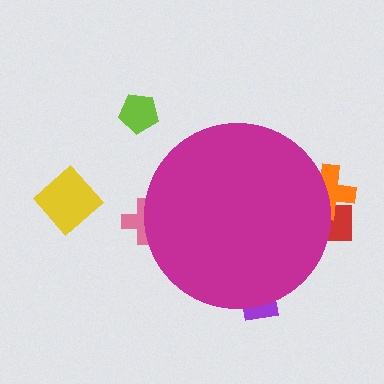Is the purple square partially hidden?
Yes, the purple square is partially hidden behind the magenta circle.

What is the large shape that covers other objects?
A magenta circle.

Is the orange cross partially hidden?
Yes, the orange cross is partially hidden behind the magenta circle.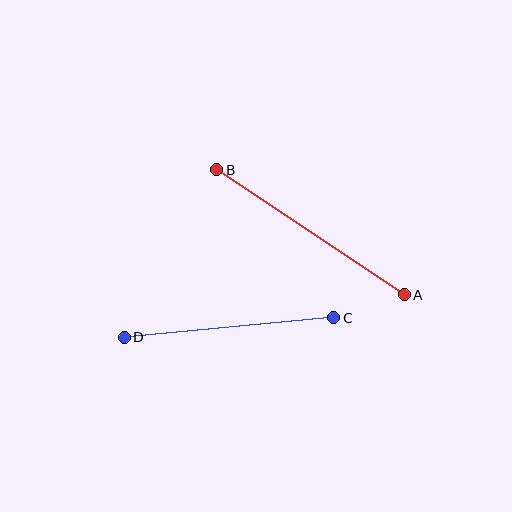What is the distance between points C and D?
The distance is approximately 210 pixels.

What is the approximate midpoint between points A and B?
The midpoint is at approximately (310, 232) pixels.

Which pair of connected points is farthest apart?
Points A and B are farthest apart.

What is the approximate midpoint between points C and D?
The midpoint is at approximately (229, 327) pixels.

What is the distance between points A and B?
The distance is approximately 226 pixels.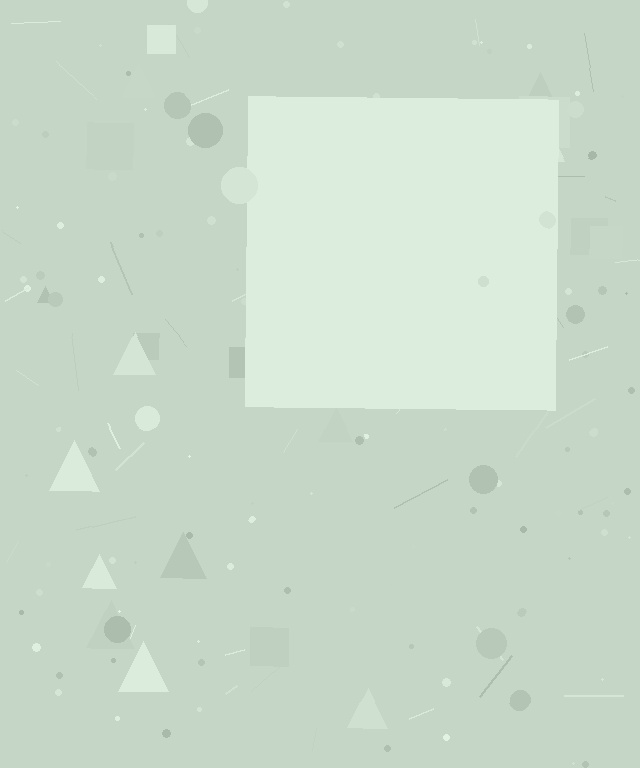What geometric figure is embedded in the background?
A square is embedded in the background.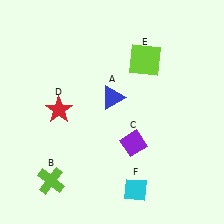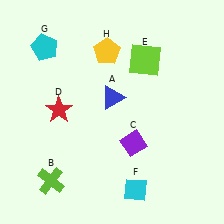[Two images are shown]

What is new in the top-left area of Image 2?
A yellow pentagon (H) was added in the top-left area of Image 2.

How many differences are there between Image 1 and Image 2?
There are 2 differences between the two images.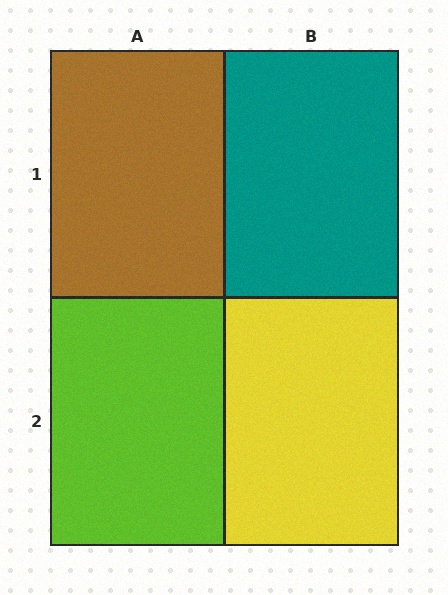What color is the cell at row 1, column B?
Teal.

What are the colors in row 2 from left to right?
Lime, yellow.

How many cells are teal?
1 cell is teal.